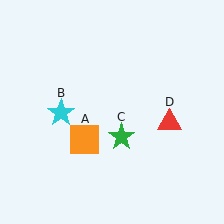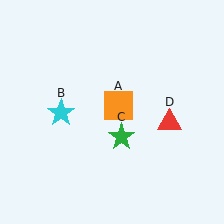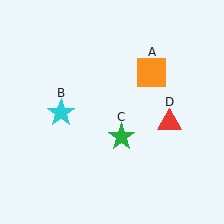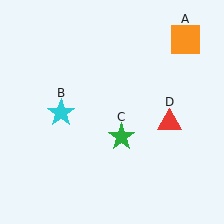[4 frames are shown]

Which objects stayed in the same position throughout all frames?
Cyan star (object B) and green star (object C) and red triangle (object D) remained stationary.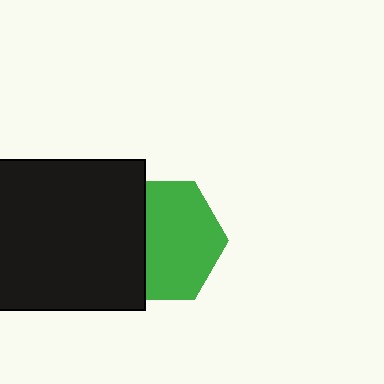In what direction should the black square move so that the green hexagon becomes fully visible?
The black square should move left. That is the shortest direction to clear the overlap and leave the green hexagon fully visible.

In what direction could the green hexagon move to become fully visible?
The green hexagon could move right. That would shift it out from behind the black square entirely.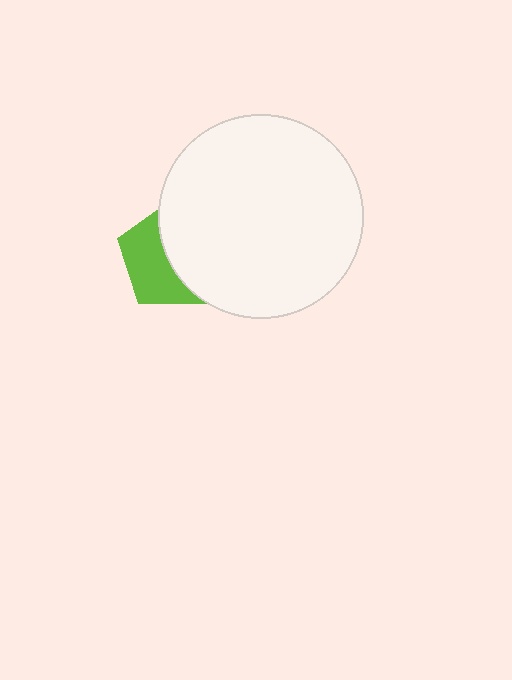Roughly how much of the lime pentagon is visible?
About half of it is visible (roughly 47%).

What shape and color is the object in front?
The object in front is a white circle.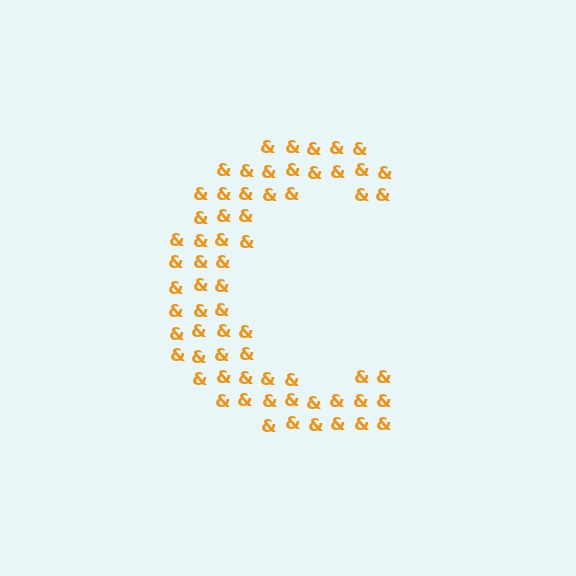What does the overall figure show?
The overall figure shows the letter C.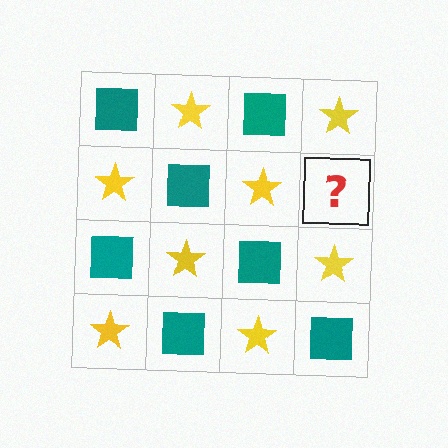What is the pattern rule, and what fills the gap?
The rule is that it alternates teal square and yellow star in a checkerboard pattern. The gap should be filled with a teal square.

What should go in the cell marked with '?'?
The missing cell should contain a teal square.